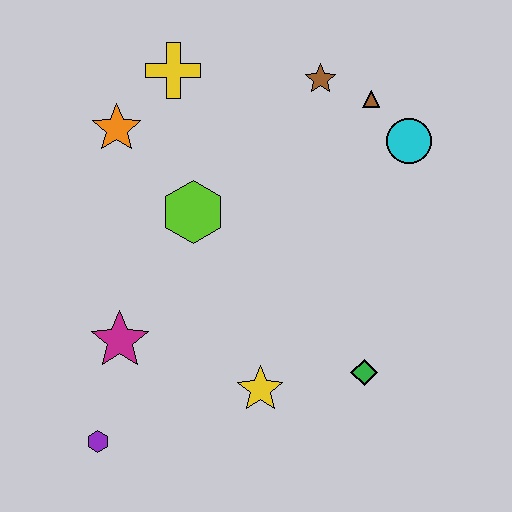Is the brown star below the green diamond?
No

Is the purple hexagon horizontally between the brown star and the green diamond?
No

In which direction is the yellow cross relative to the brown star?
The yellow cross is to the left of the brown star.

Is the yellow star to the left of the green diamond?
Yes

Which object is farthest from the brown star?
The purple hexagon is farthest from the brown star.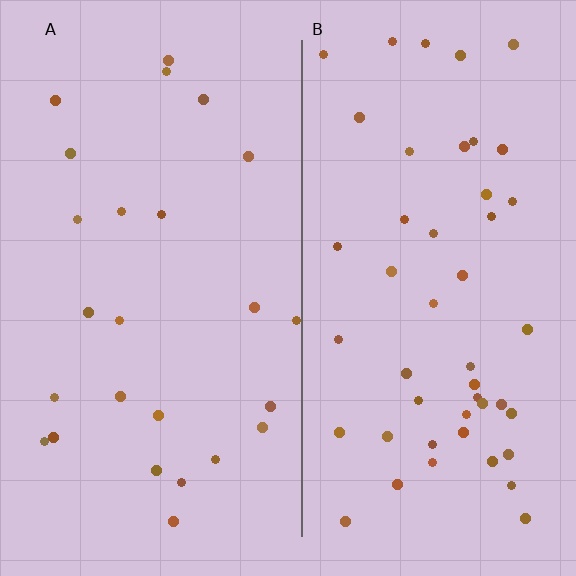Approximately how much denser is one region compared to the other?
Approximately 1.9× — region B over region A.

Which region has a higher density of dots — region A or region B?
B (the right).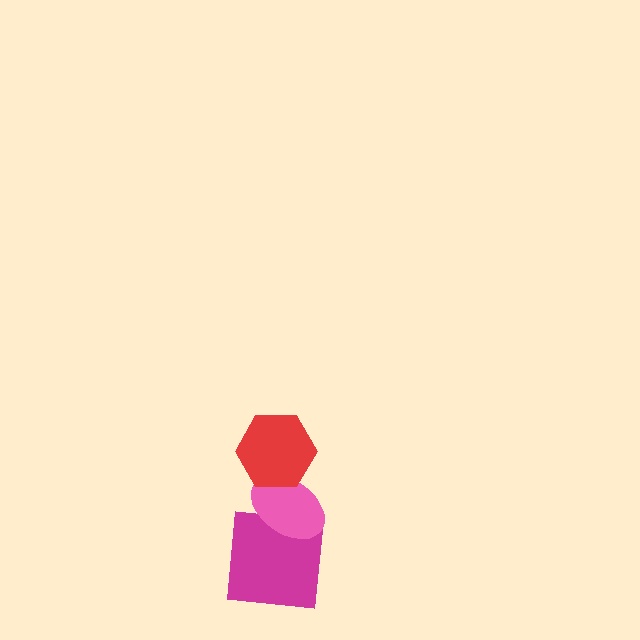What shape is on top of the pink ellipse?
The red hexagon is on top of the pink ellipse.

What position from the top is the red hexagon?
The red hexagon is 1st from the top.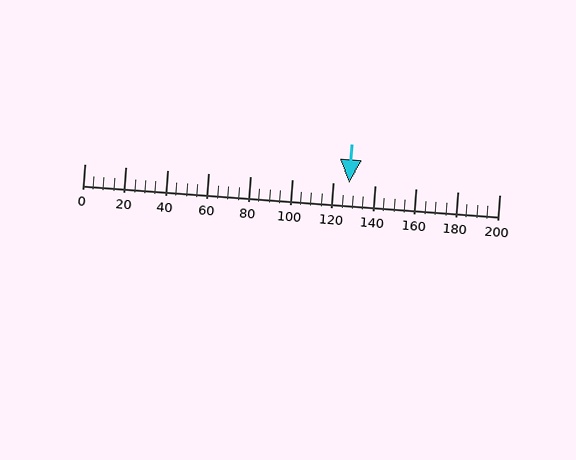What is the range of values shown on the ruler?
The ruler shows values from 0 to 200.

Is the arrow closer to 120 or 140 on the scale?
The arrow is closer to 120.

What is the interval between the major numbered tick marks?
The major tick marks are spaced 20 units apart.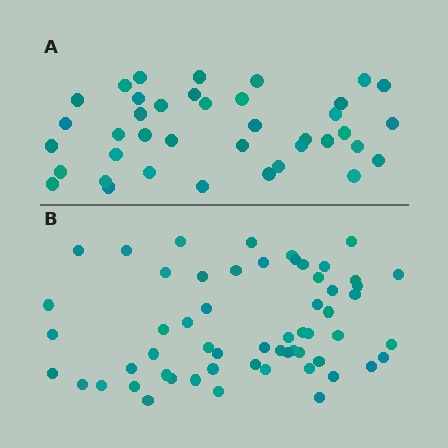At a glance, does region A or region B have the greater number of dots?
Region B (the bottom region) has more dots.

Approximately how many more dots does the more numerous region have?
Region B has approximately 20 more dots than region A.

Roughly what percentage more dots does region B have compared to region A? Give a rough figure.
About 50% more.